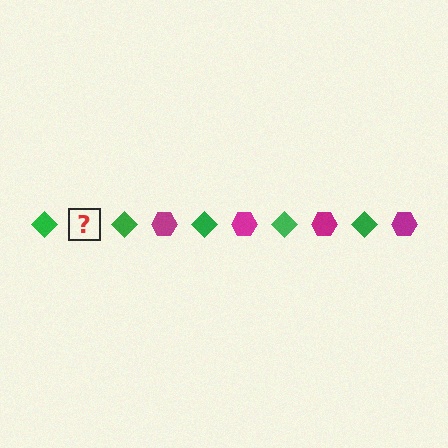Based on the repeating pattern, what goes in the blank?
The blank should be a magenta hexagon.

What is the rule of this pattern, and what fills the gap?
The rule is that the pattern alternates between green diamond and magenta hexagon. The gap should be filled with a magenta hexagon.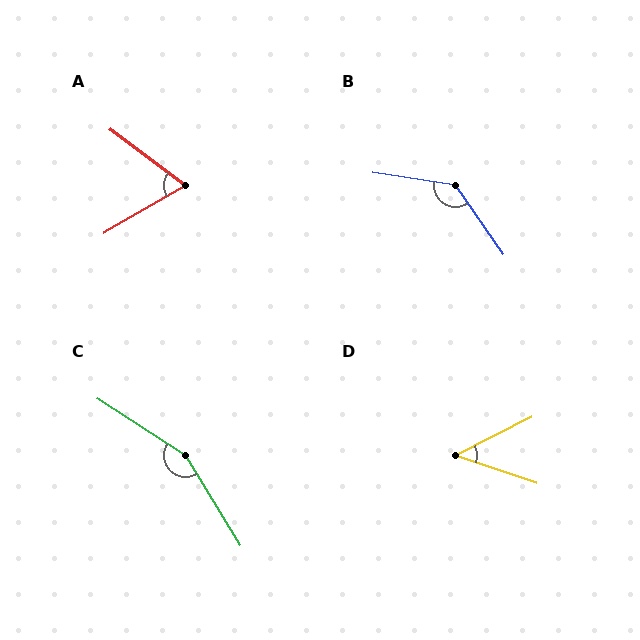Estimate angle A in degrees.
Approximately 67 degrees.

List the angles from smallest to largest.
D (45°), A (67°), B (133°), C (154°).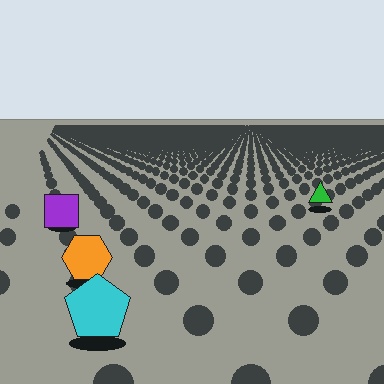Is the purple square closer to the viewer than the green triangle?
Yes. The purple square is closer — you can tell from the texture gradient: the ground texture is coarser near it.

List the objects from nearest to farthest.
From nearest to farthest: the cyan pentagon, the orange hexagon, the purple square, the green triangle.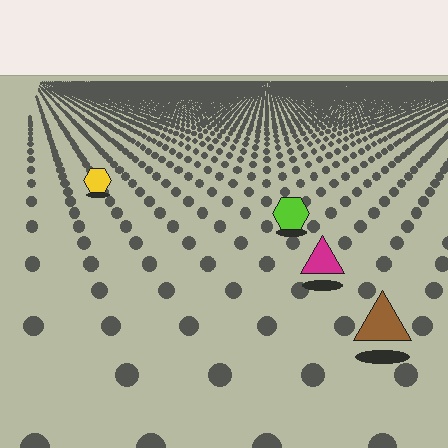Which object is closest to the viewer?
The brown triangle is closest. The texture marks near it are larger and more spread out.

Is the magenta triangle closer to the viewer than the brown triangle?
No. The brown triangle is closer — you can tell from the texture gradient: the ground texture is coarser near it.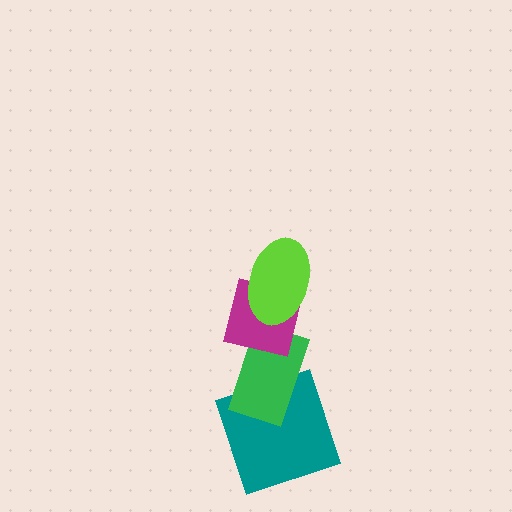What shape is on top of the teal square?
The green rectangle is on top of the teal square.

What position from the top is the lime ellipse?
The lime ellipse is 1st from the top.